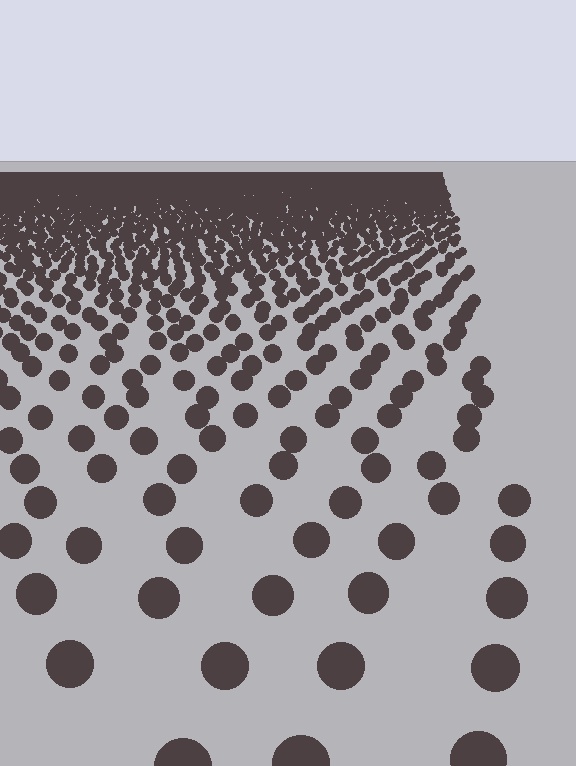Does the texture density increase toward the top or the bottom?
Density increases toward the top.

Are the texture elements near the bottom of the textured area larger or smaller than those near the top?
Larger. Near the bottom, elements are closer to the viewer and appear at a bigger on-screen size.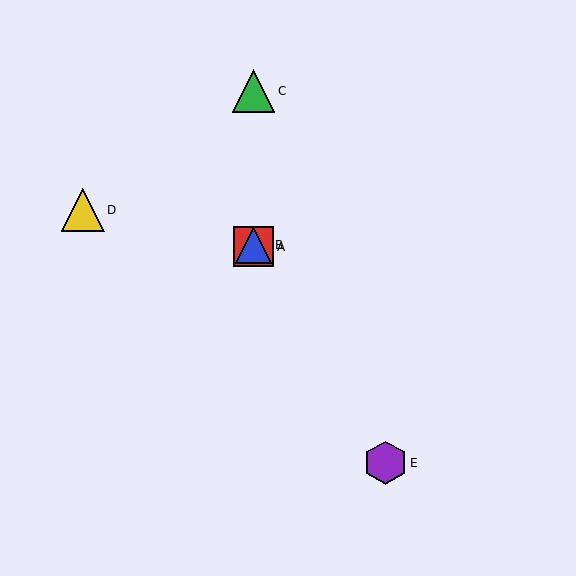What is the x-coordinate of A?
Object A is at x≈254.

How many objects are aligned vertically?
3 objects (A, B, C) are aligned vertically.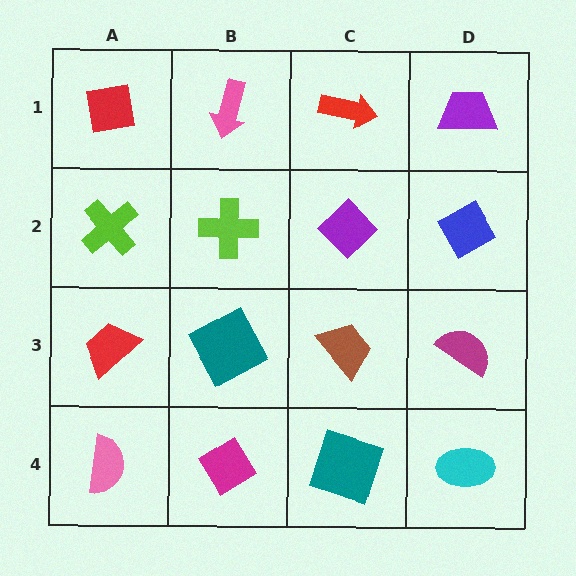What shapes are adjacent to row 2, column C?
A red arrow (row 1, column C), a brown trapezoid (row 3, column C), a lime cross (row 2, column B), a blue diamond (row 2, column D).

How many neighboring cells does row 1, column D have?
2.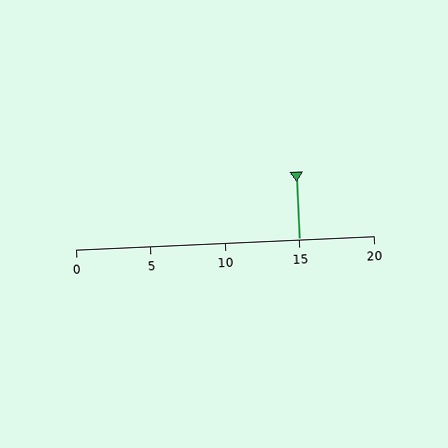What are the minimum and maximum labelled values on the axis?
The axis runs from 0 to 20.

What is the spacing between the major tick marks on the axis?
The major ticks are spaced 5 apart.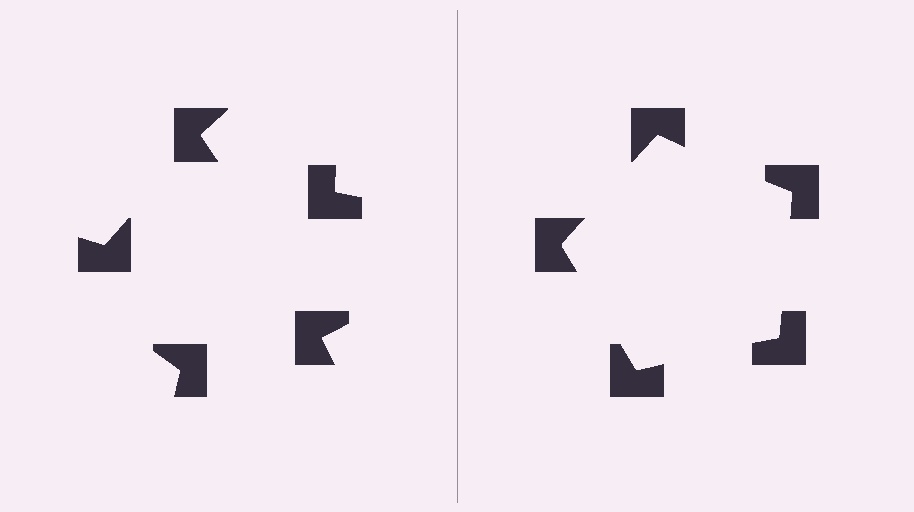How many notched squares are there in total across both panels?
10 — 5 on each side.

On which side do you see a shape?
An illusory pentagon appears on the right side. On the left side the wedge cuts are rotated, so no coherent shape forms.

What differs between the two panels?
The notched squares are positioned identically on both sides; only the wedge orientations differ. On the right they align to a pentagon; on the left they are misaligned.